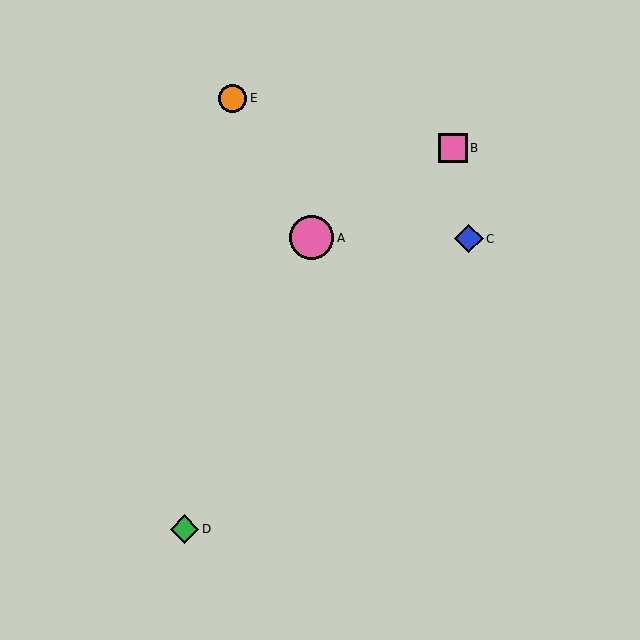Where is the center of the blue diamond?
The center of the blue diamond is at (469, 239).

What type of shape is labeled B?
Shape B is a pink square.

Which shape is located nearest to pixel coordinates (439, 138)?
The pink square (labeled B) at (453, 148) is nearest to that location.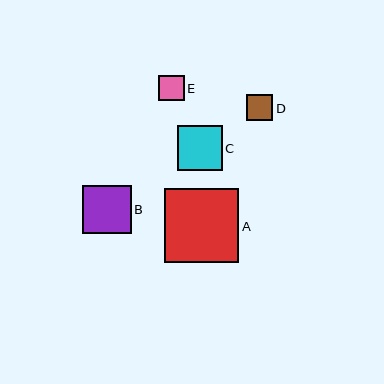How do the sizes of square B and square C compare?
Square B and square C are approximately the same size.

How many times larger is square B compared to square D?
Square B is approximately 1.9 times the size of square D.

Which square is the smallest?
Square D is the smallest with a size of approximately 26 pixels.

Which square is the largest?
Square A is the largest with a size of approximately 74 pixels.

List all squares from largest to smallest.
From largest to smallest: A, B, C, E, D.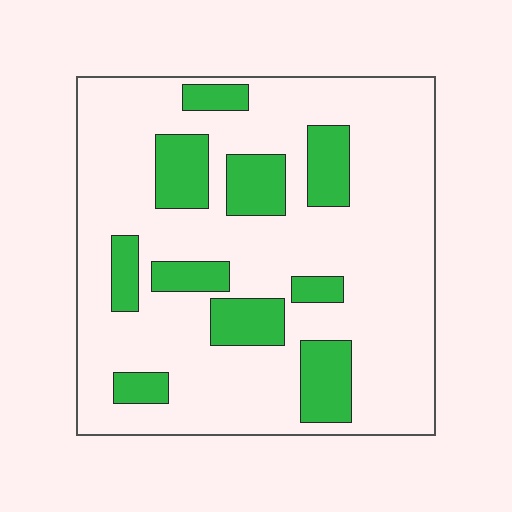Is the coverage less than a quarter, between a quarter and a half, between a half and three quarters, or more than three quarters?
Less than a quarter.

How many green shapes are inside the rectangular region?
10.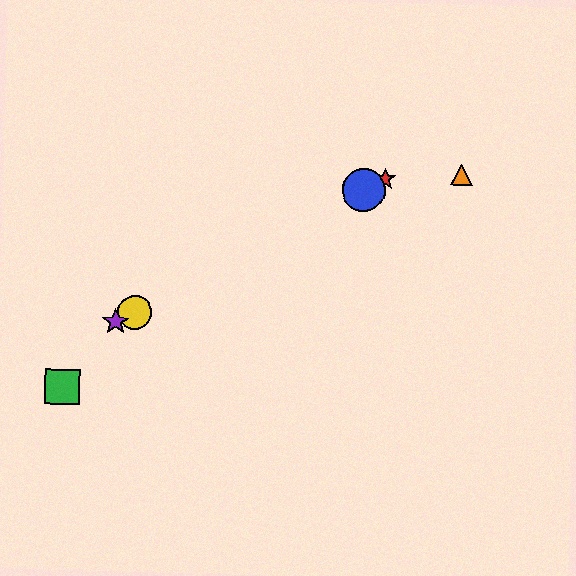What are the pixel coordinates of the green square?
The green square is at (63, 387).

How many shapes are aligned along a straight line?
4 shapes (the red star, the blue circle, the yellow circle, the purple star) are aligned along a straight line.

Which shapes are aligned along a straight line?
The red star, the blue circle, the yellow circle, the purple star are aligned along a straight line.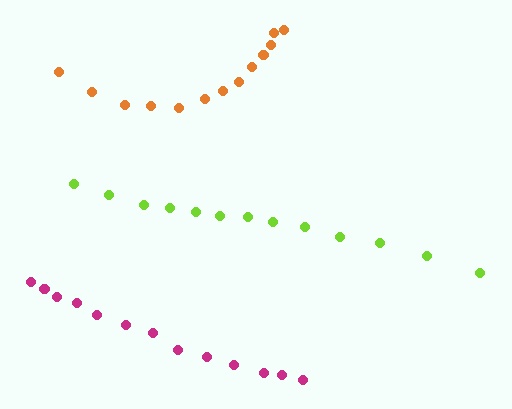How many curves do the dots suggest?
There are 3 distinct paths.